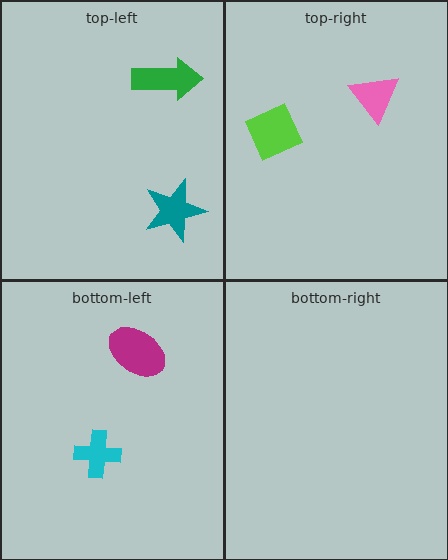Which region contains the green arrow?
The top-left region.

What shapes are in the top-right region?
The pink triangle, the lime diamond.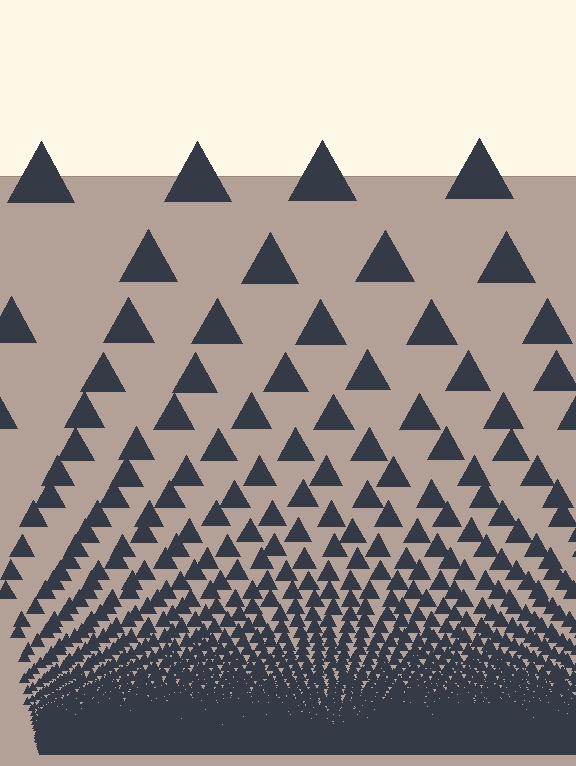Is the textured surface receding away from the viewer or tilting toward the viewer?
The surface appears to tilt toward the viewer. Texture elements get larger and sparser toward the top.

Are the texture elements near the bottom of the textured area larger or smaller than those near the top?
Smaller. The gradient is inverted — elements near the bottom are smaller and denser.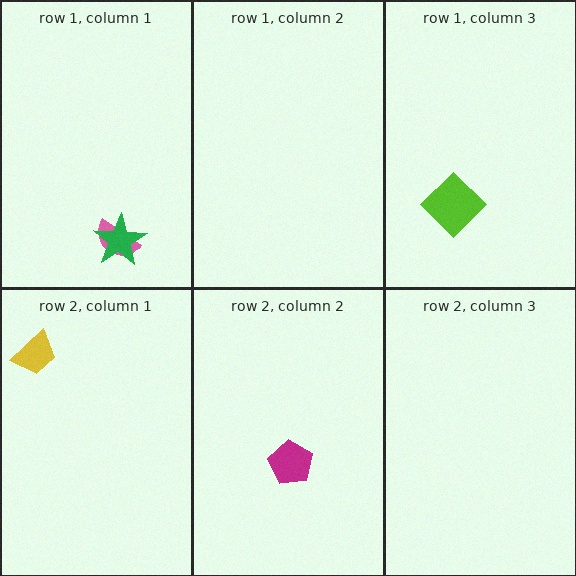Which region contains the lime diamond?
The row 1, column 3 region.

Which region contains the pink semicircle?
The row 1, column 1 region.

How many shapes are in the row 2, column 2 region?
1.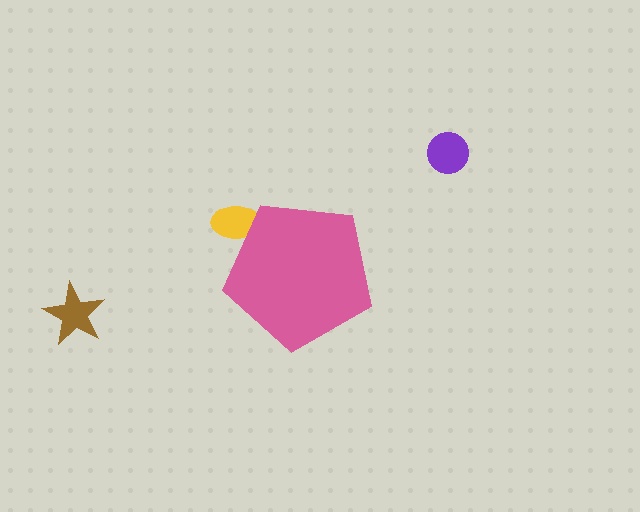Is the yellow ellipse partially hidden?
Yes, the yellow ellipse is partially hidden behind the pink pentagon.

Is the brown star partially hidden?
No, the brown star is fully visible.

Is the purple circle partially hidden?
No, the purple circle is fully visible.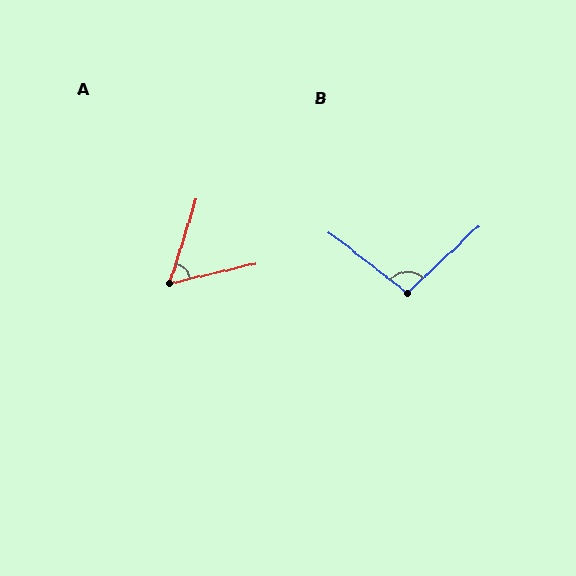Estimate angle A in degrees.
Approximately 59 degrees.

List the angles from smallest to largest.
A (59°), B (99°).